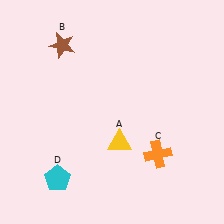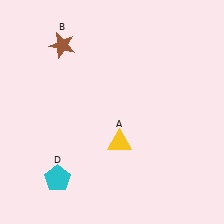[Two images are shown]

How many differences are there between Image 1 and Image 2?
There is 1 difference between the two images.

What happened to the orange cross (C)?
The orange cross (C) was removed in Image 2. It was in the bottom-right area of Image 1.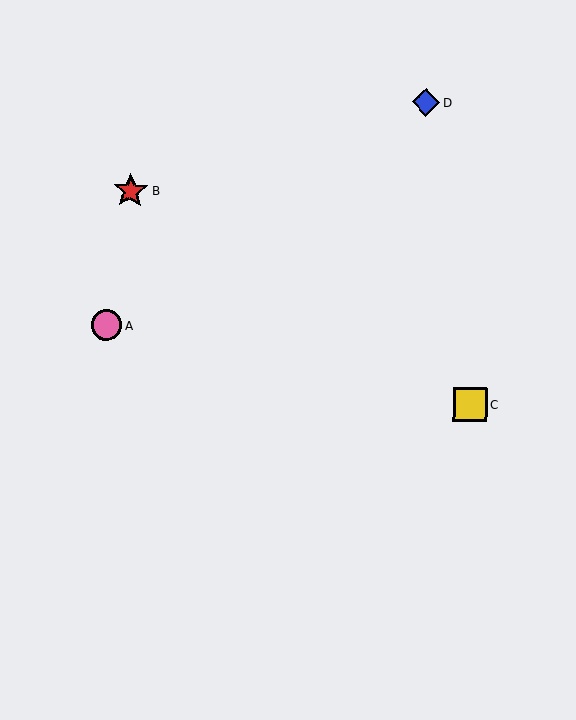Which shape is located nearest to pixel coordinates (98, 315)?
The pink circle (labeled A) at (107, 325) is nearest to that location.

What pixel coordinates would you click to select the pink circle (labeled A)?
Click at (107, 325) to select the pink circle A.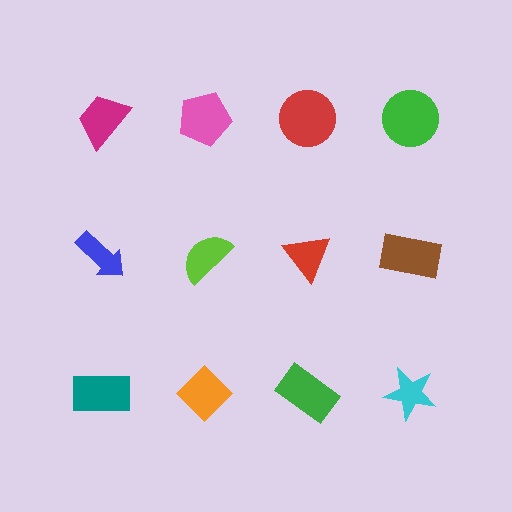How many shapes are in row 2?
4 shapes.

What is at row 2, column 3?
A red triangle.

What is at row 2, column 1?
A blue arrow.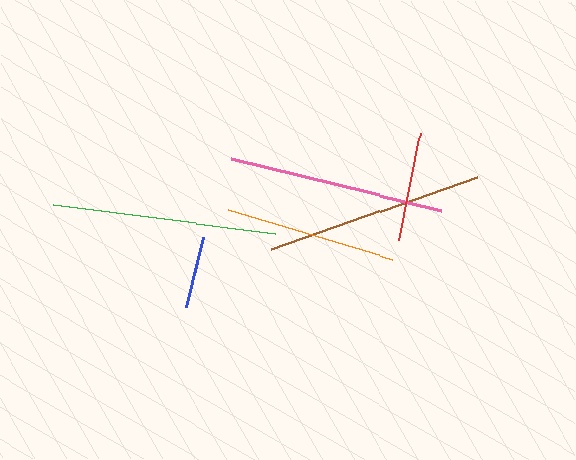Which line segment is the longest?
The green line is the longest at approximately 224 pixels.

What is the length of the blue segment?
The blue segment is approximately 72 pixels long.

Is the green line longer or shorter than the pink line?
The green line is longer than the pink line.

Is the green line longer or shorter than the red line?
The green line is longer than the red line.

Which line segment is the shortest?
The blue line is the shortest at approximately 72 pixels.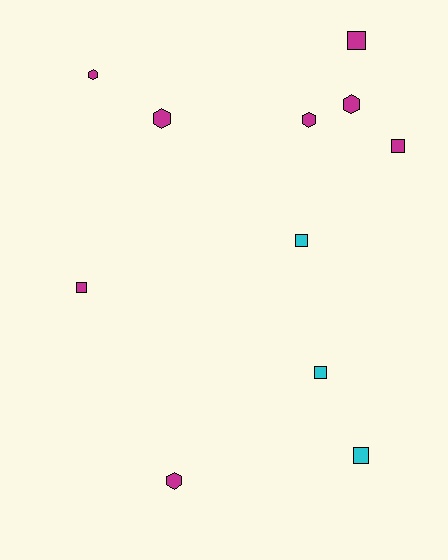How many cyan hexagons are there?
There are no cyan hexagons.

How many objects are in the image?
There are 11 objects.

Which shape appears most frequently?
Square, with 6 objects.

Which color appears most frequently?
Magenta, with 8 objects.